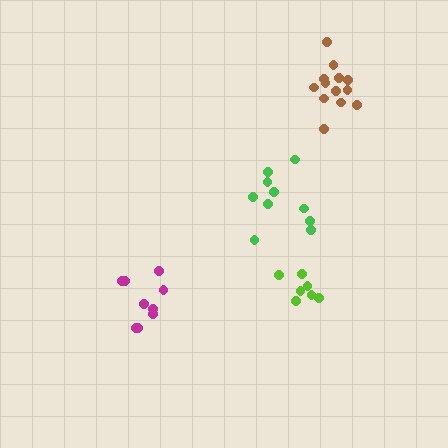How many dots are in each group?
Group 1: 7 dots, Group 2: 9 dots, Group 3: 10 dots, Group 4: 13 dots (39 total).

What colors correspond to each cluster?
The clusters are colored: lime, magenta, green, brown.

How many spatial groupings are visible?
There are 4 spatial groupings.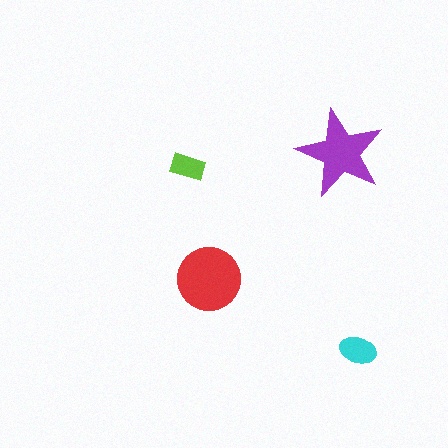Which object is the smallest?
The lime rectangle.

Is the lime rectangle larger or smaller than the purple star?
Smaller.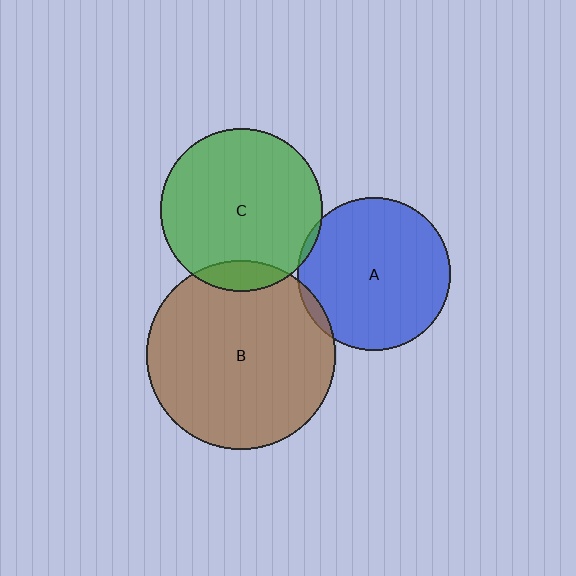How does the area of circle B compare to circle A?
Approximately 1.5 times.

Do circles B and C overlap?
Yes.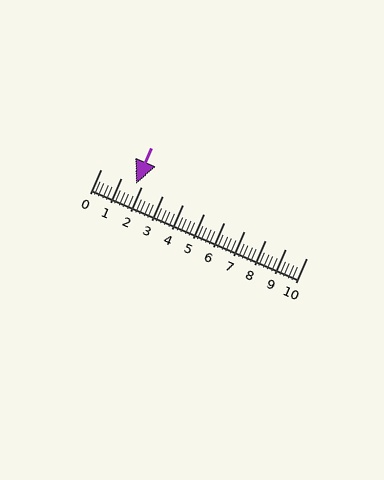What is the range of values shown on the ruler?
The ruler shows values from 0 to 10.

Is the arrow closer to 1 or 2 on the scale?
The arrow is closer to 2.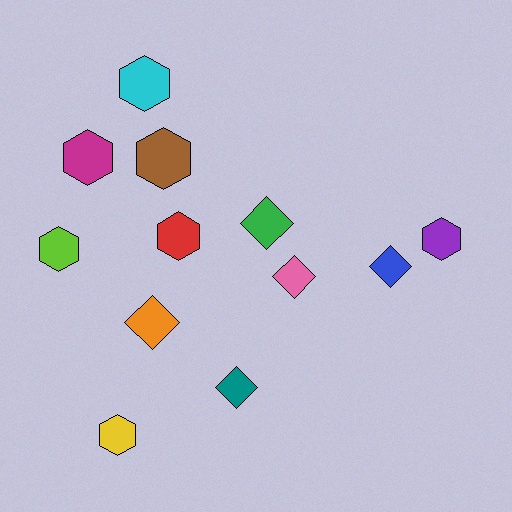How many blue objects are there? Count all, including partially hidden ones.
There is 1 blue object.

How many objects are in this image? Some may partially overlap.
There are 12 objects.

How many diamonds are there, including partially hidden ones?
There are 5 diamonds.